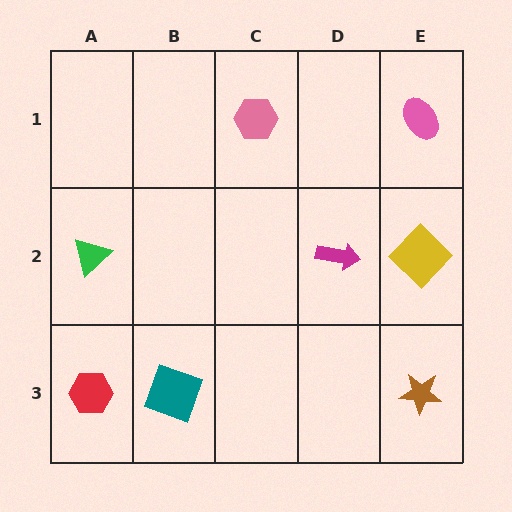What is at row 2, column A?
A green triangle.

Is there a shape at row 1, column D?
No, that cell is empty.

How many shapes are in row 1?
2 shapes.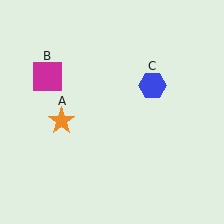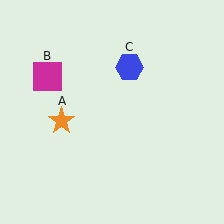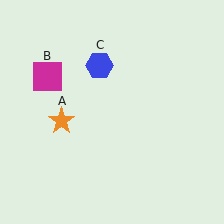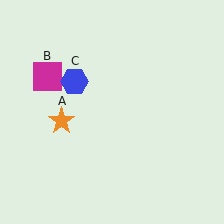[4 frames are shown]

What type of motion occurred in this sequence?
The blue hexagon (object C) rotated counterclockwise around the center of the scene.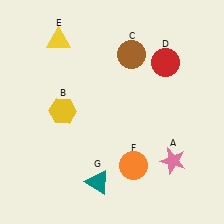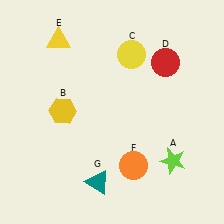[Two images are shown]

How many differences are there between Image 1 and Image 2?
There are 2 differences between the two images.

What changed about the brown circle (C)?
In Image 1, C is brown. In Image 2, it changed to yellow.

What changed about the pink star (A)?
In Image 1, A is pink. In Image 2, it changed to lime.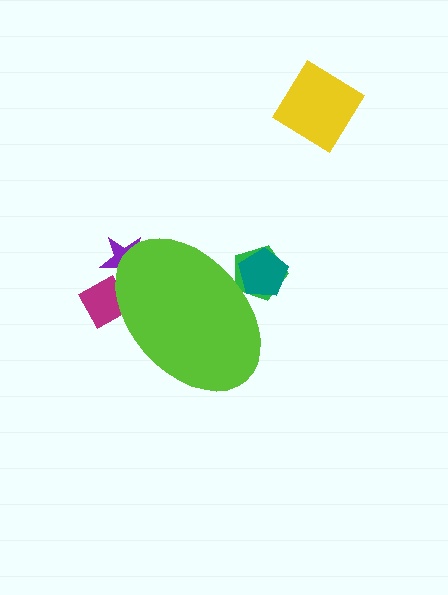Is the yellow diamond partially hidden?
No, the yellow diamond is fully visible.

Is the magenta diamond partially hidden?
Yes, the magenta diamond is partially hidden behind the lime ellipse.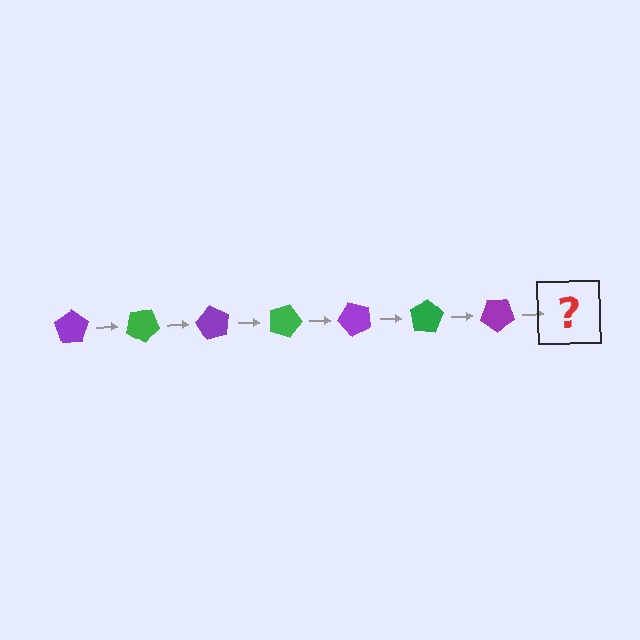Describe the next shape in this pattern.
It should be a green pentagon, rotated 210 degrees from the start.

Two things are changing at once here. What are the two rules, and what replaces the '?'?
The two rules are that it rotates 30 degrees each step and the color cycles through purple and green. The '?' should be a green pentagon, rotated 210 degrees from the start.